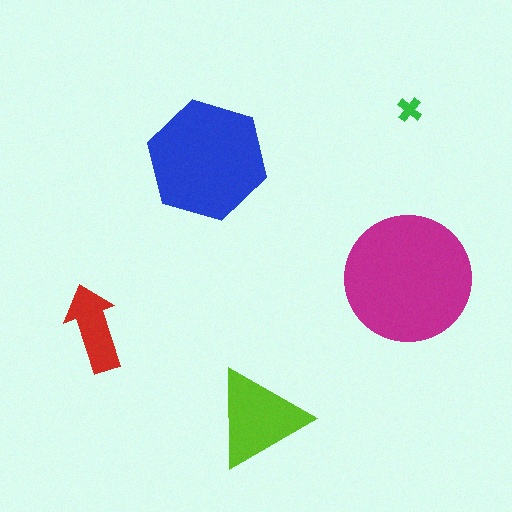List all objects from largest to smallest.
The magenta circle, the blue hexagon, the lime triangle, the red arrow, the green cross.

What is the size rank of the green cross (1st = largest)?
5th.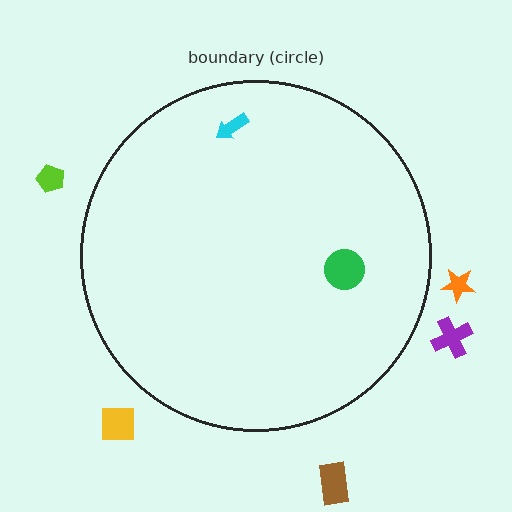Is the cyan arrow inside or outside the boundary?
Inside.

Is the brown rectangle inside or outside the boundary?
Outside.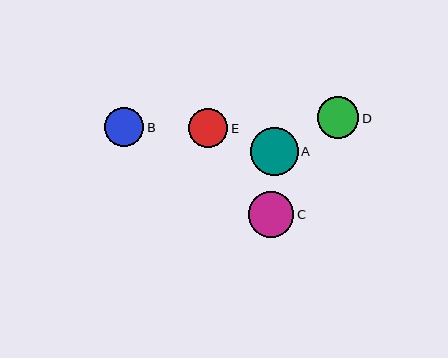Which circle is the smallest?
Circle E is the smallest with a size of approximately 39 pixels.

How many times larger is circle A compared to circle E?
Circle A is approximately 1.2 times the size of circle E.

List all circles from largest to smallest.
From largest to smallest: A, C, D, B, E.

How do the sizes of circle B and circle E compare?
Circle B and circle E are approximately the same size.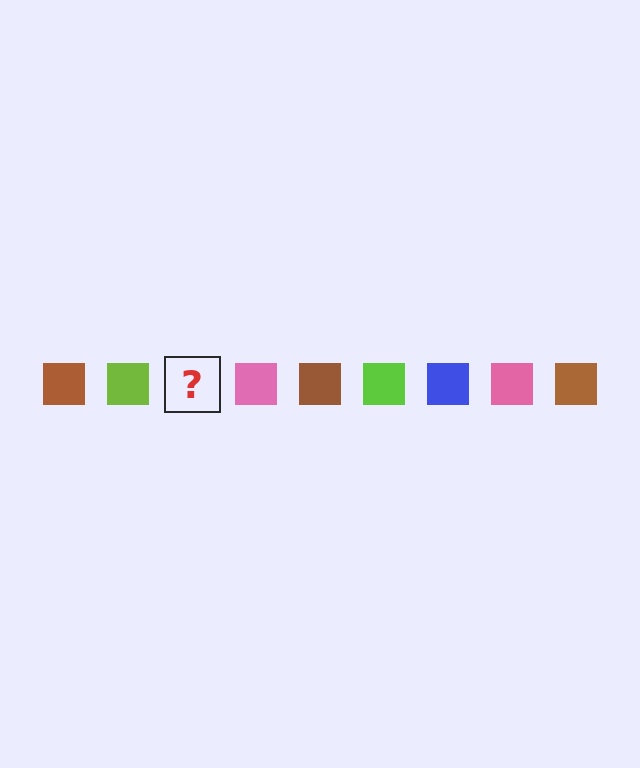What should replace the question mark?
The question mark should be replaced with a blue square.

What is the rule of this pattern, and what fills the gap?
The rule is that the pattern cycles through brown, lime, blue, pink squares. The gap should be filled with a blue square.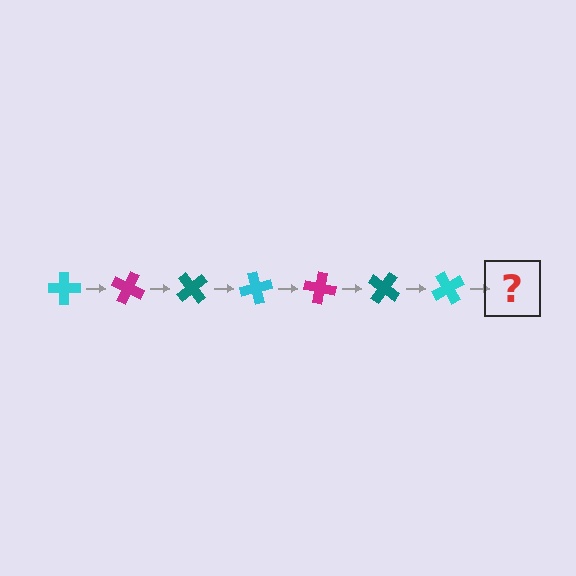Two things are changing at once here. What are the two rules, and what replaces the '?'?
The two rules are that it rotates 25 degrees each step and the color cycles through cyan, magenta, and teal. The '?' should be a magenta cross, rotated 175 degrees from the start.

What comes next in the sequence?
The next element should be a magenta cross, rotated 175 degrees from the start.